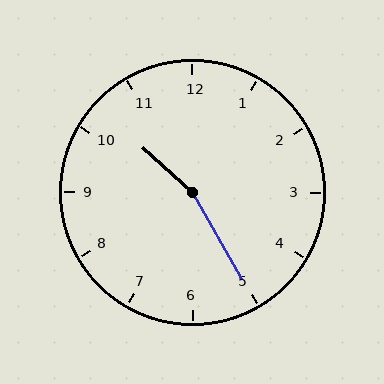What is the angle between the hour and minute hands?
Approximately 162 degrees.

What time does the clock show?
10:25.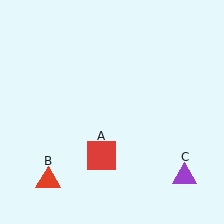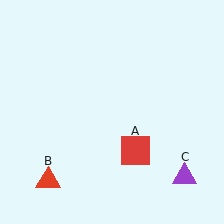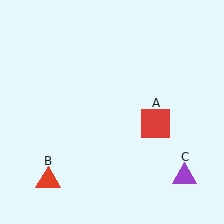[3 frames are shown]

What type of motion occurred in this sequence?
The red square (object A) rotated counterclockwise around the center of the scene.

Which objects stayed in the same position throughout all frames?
Red triangle (object B) and purple triangle (object C) remained stationary.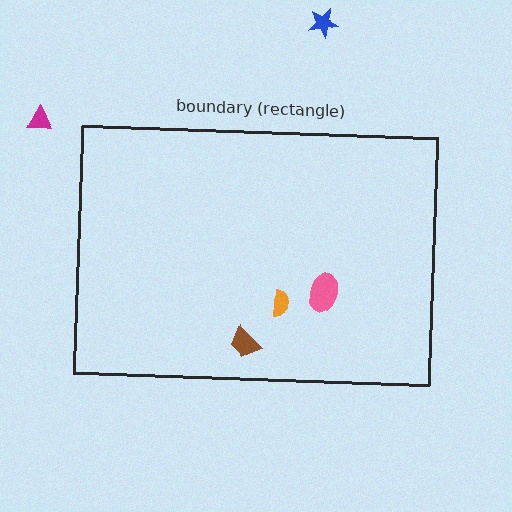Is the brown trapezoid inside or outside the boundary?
Inside.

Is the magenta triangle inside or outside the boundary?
Outside.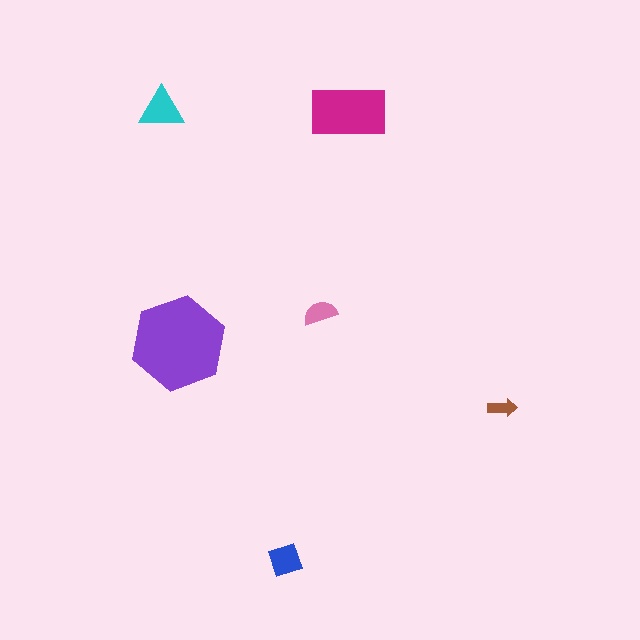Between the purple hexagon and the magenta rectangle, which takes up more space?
The purple hexagon.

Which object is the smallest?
The brown arrow.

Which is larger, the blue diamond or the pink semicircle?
The blue diamond.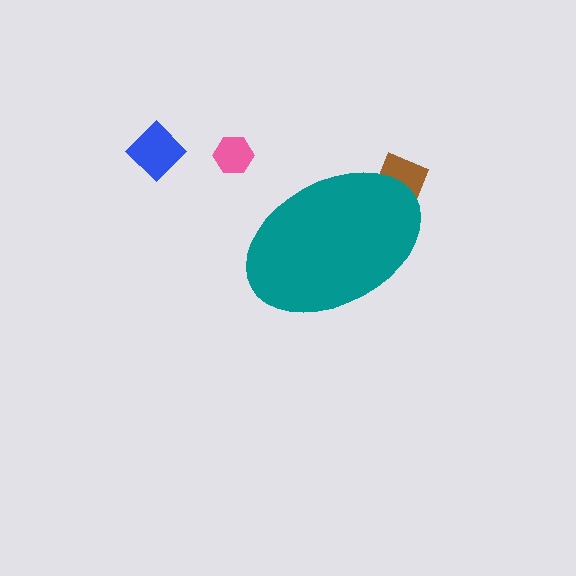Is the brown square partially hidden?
Yes, the brown square is partially hidden behind the teal ellipse.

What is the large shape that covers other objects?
A teal ellipse.